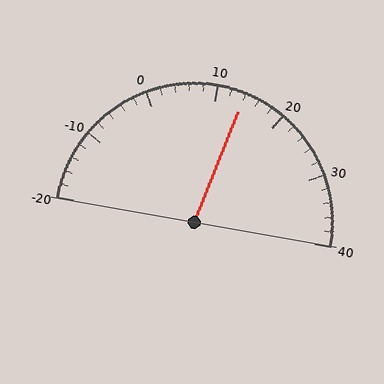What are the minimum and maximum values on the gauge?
The gauge ranges from -20 to 40.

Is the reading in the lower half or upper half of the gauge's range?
The reading is in the upper half of the range (-20 to 40).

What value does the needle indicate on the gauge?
The needle indicates approximately 14.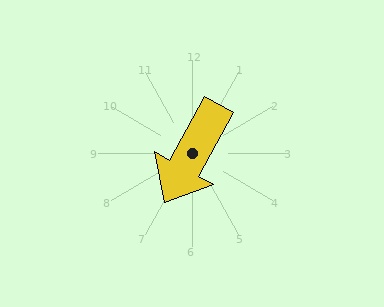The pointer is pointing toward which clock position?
Roughly 7 o'clock.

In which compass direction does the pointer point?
Southwest.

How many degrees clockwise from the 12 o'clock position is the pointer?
Approximately 209 degrees.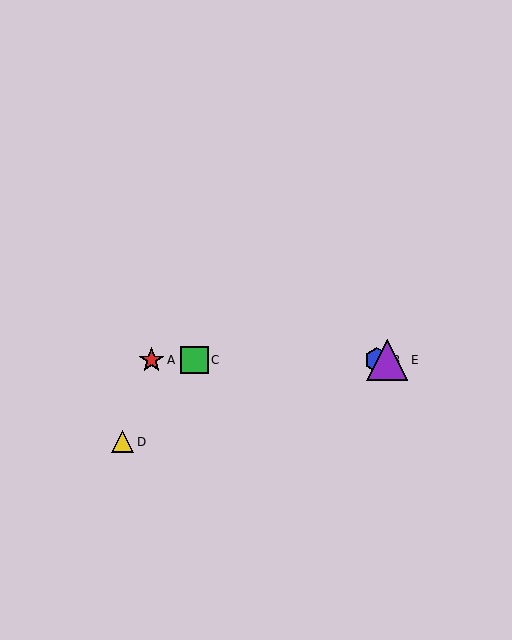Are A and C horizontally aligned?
Yes, both are at y≈360.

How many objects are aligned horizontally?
4 objects (A, B, C, E) are aligned horizontally.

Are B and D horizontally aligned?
No, B is at y≈360 and D is at y≈442.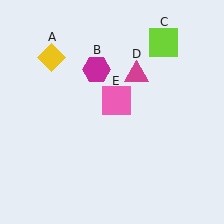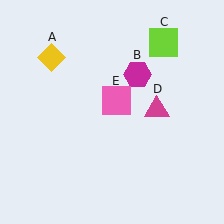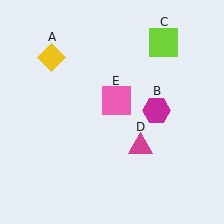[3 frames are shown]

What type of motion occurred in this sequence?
The magenta hexagon (object B), magenta triangle (object D) rotated clockwise around the center of the scene.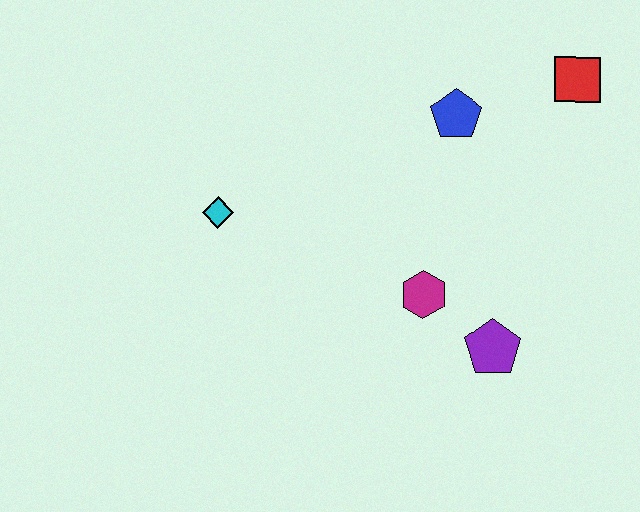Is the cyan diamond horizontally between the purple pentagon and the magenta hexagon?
No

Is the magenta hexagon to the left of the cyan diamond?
No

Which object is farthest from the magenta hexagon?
The red square is farthest from the magenta hexagon.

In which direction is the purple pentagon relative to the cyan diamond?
The purple pentagon is to the right of the cyan diamond.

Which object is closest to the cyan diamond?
The magenta hexagon is closest to the cyan diamond.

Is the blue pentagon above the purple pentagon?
Yes